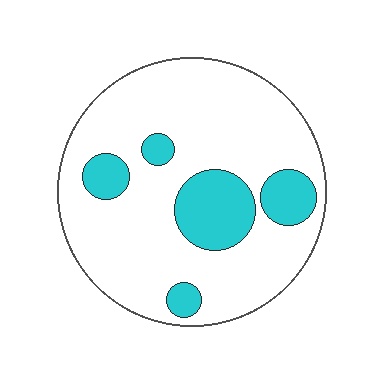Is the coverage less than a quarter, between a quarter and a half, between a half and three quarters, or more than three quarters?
Less than a quarter.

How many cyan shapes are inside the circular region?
5.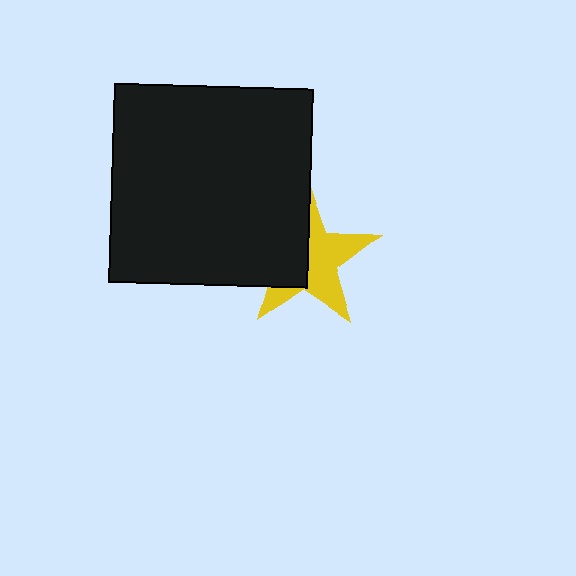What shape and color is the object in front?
The object in front is a black square.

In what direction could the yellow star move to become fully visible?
The yellow star could move right. That would shift it out from behind the black square entirely.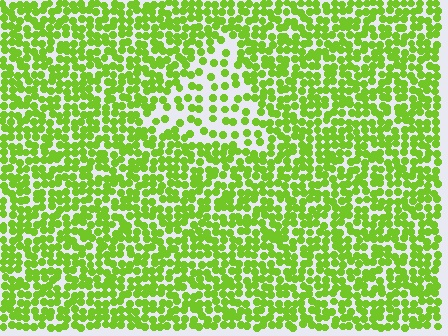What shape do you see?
I see a triangle.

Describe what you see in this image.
The image contains small lime elements arranged at two different densities. A triangle-shaped region is visible where the elements are less densely packed than the surrounding area.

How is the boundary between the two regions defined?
The boundary is defined by a change in element density (approximately 2.1x ratio). All elements are the same color, size, and shape.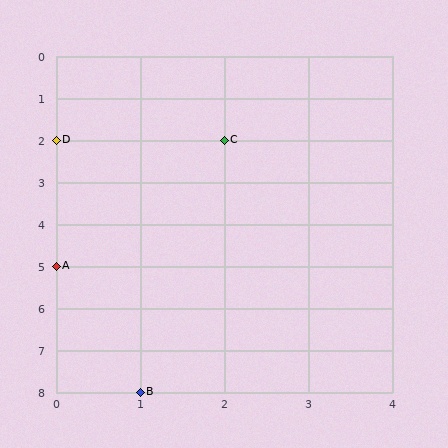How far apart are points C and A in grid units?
Points C and A are 2 columns and 3 rows apart (about 3.6 grid units diagonally).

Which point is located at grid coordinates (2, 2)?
Point C is at (2, 2).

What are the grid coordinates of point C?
Point C is at grid coordinates (2, 2).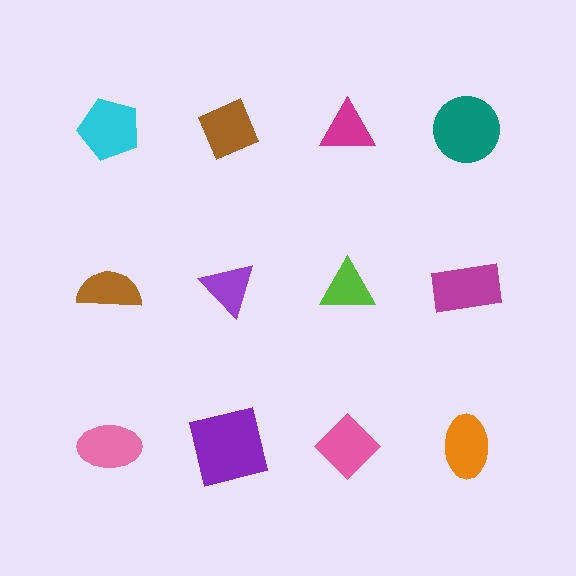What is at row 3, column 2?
A purple square.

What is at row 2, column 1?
A brown semicircle.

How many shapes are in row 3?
4 shapes.